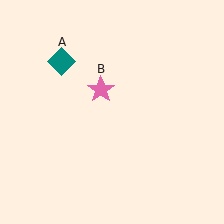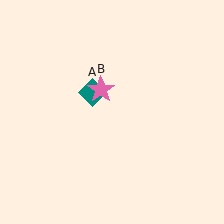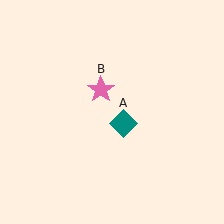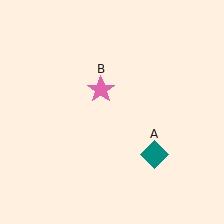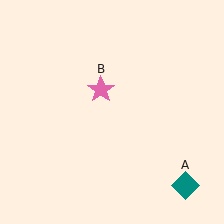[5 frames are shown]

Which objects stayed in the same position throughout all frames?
Pink star (object B) remained stationary.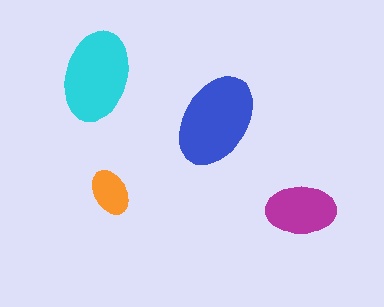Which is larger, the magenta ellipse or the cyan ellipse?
The cyan one.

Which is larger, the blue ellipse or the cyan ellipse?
The blue one.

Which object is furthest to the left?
The cyan ellipse is leftmost.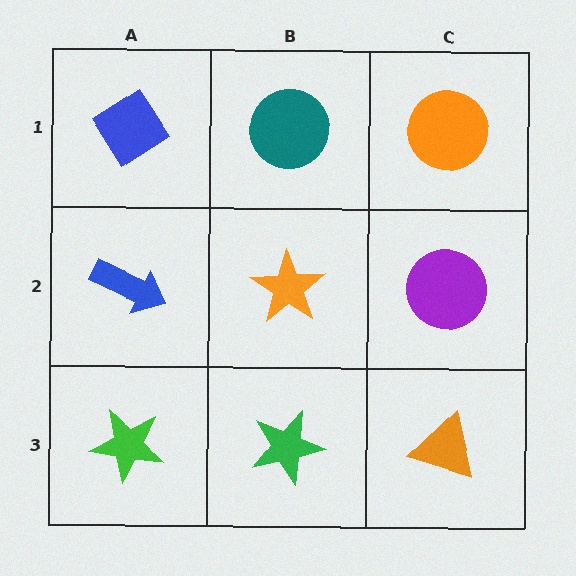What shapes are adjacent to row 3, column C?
A purple circle (row 2, column C), a green star (row 3, column B).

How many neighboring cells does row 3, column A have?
2.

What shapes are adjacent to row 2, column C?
An orange circle (row 1, column C), an orange triangle (row 3, column C), an orange star (row 2, column B).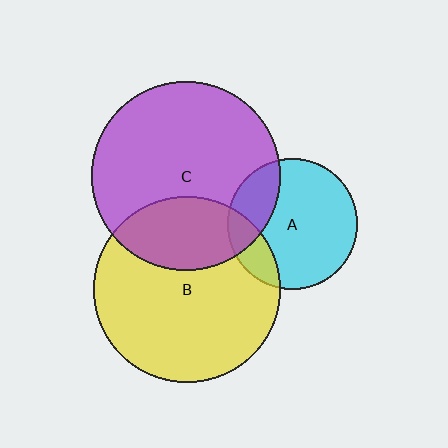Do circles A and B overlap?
Yes.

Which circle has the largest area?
Circle C (purple).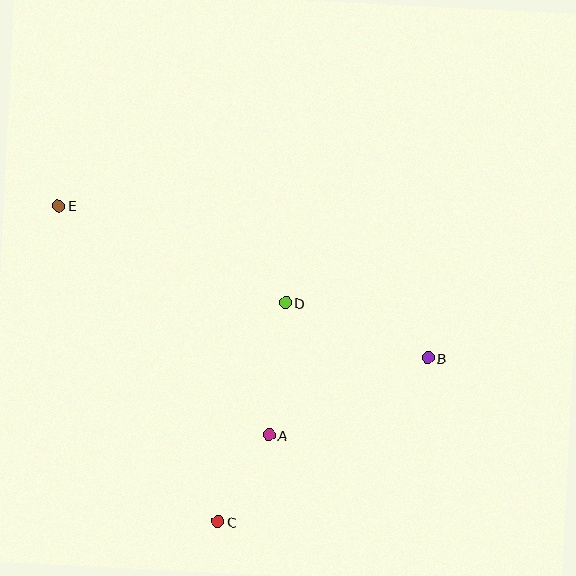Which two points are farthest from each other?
Points B and E are farthest from each other.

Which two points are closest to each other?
Points A and C are closest to each other.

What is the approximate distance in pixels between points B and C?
The distance between B and C is approximately 266 pixels.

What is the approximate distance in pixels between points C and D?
The distance between C and D is approximately 229 pixels.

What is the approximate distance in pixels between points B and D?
The distance between B and D is approximately 153 pixels.